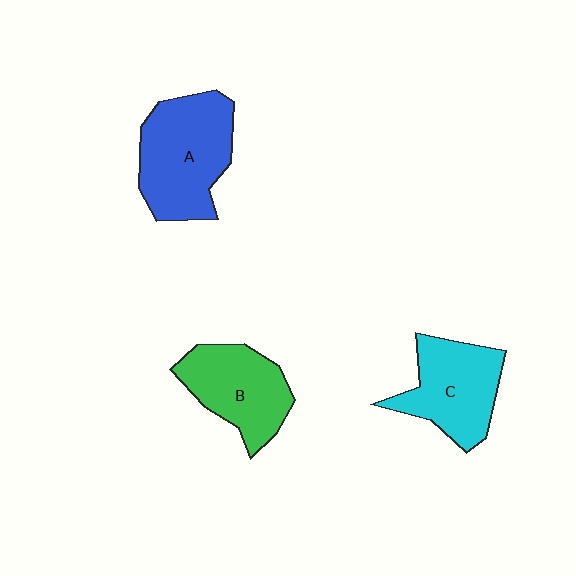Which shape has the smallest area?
Shape B (green).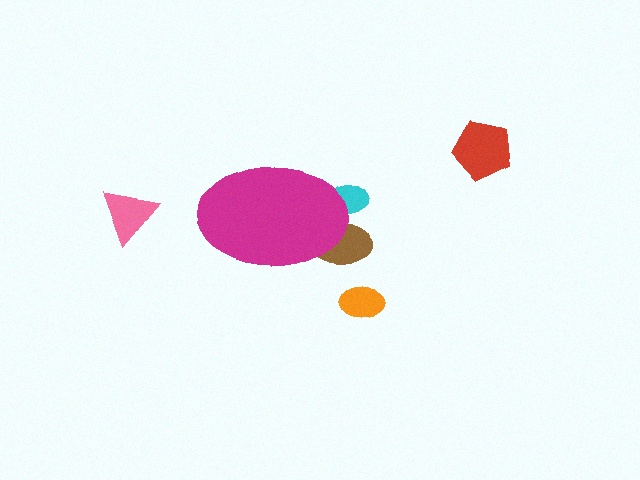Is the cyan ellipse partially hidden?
Yes, the cyan ellipse is partially hidden behind the magenta ellipse.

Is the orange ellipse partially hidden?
No, the orange ellipse is fully visible.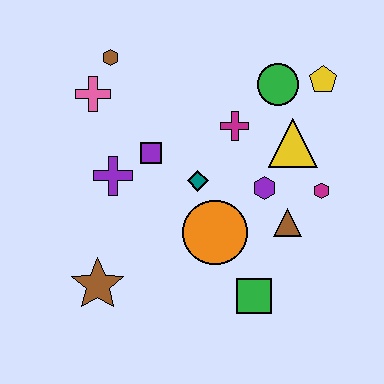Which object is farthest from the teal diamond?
The yellow pentagon is farthest from the teal diamond.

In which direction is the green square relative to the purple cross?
The green square is to the right of the purple cross.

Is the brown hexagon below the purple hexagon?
No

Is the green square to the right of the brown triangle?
No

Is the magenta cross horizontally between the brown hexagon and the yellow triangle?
Yes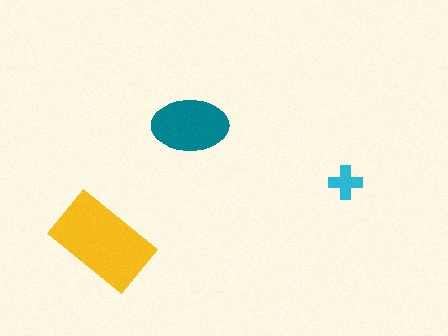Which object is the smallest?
The cyan cross.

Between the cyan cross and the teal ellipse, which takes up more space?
The teal ellipse.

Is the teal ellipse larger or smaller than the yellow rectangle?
Smaller.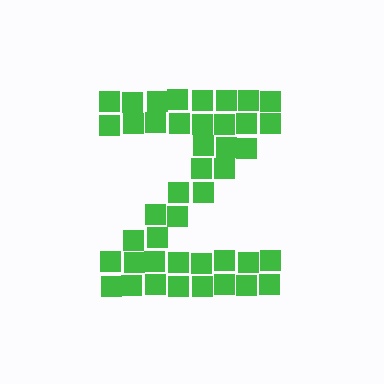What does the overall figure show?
The overall figure shows the letter Z.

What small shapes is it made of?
It is made of small squares.